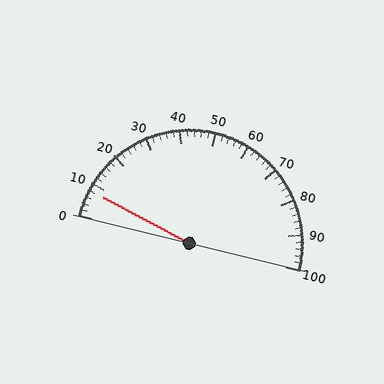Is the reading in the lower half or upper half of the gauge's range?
The reading is in the lower half of the range (0 to 100).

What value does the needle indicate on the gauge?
The needle indicates approximately 8.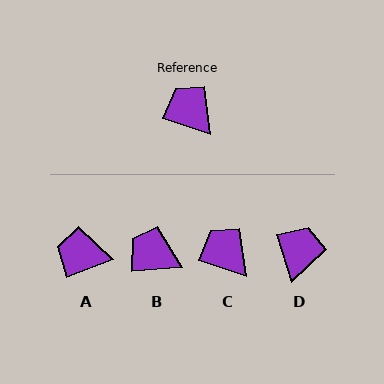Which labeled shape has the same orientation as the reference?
C.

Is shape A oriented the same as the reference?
No, it is off by about 39 degrees.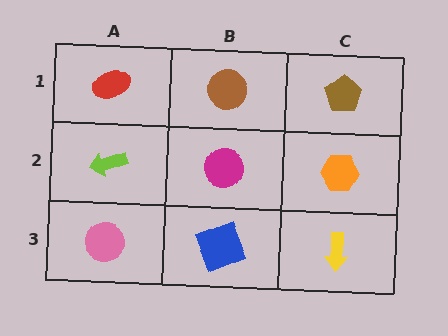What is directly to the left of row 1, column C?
A brown circle.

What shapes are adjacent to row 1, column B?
A magenta circle (row 2, column B), a red ellipse (row 1, column A), a brown pentagon (row 1, column C).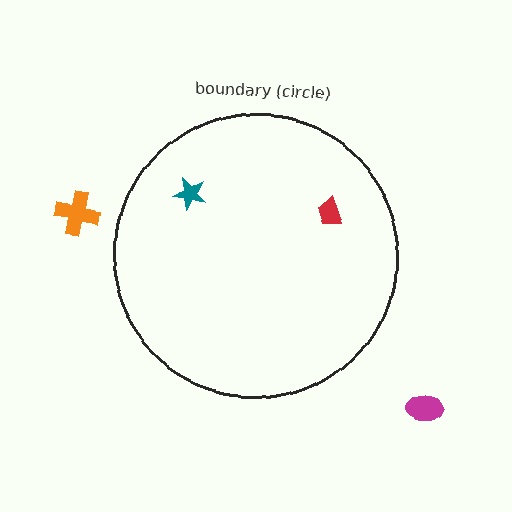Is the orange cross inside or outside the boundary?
Outside.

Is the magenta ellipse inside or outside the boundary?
Outside.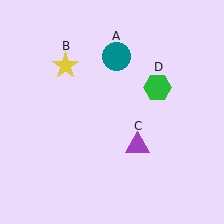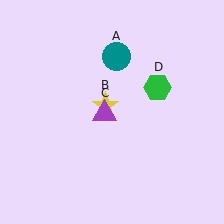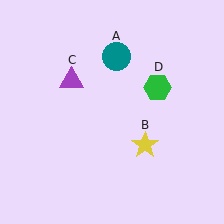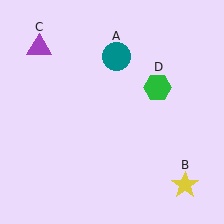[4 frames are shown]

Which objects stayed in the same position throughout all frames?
Teal circle (object A) and green hexagon (object D) remained stationary.